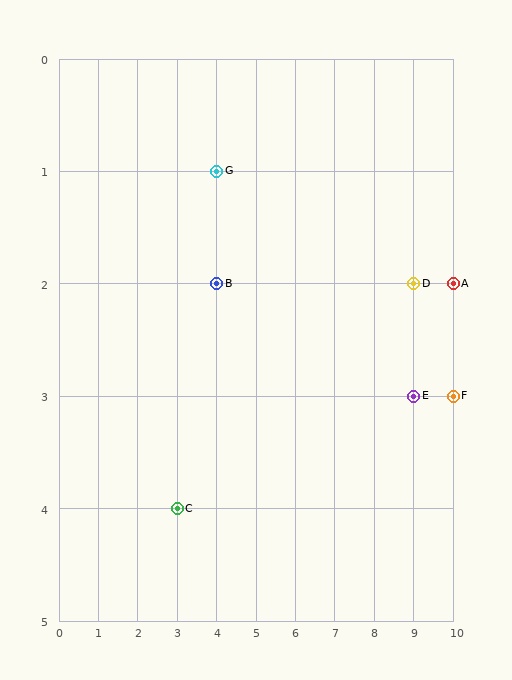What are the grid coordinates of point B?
Point B is at grid coordinates (4, 2).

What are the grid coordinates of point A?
Point A is at grid coordinates (10, 2).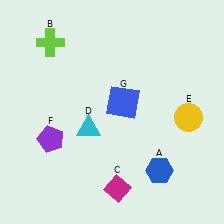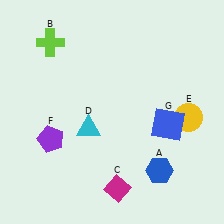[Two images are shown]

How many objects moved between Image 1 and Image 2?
1 object moved between the two images.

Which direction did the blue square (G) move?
The blue square (G) moved right.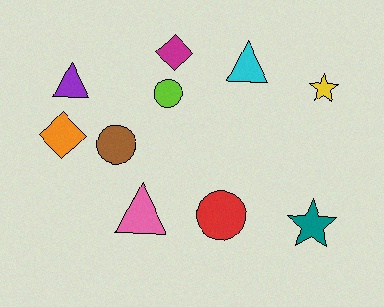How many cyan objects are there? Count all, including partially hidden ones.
There is 1 cyan object.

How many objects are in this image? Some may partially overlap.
There are 10 objects.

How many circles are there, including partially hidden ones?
There are 3 circles.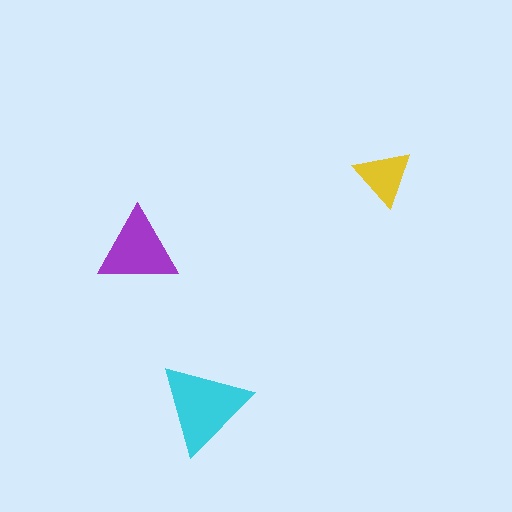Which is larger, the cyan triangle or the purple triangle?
The cyan one.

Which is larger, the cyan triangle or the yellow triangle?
The cyan one.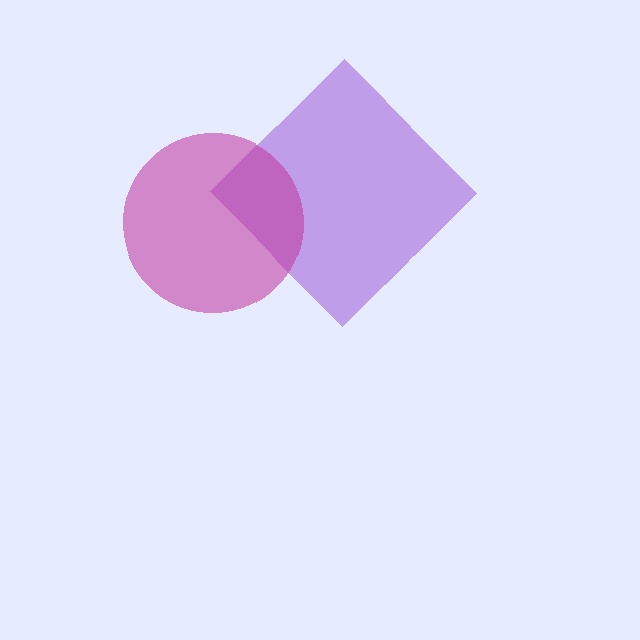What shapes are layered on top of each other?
The layered shapes are: a purple diamond, a magenta circle.